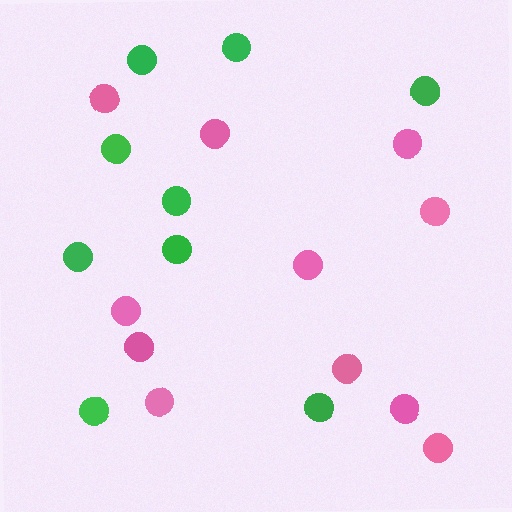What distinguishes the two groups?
There are 2 groups: one group of green circles (9) and one group of pink circles (11).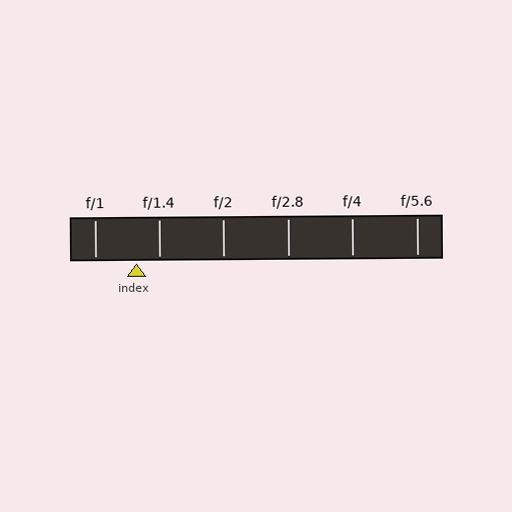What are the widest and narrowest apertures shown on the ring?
The widest aperture shown is f/1 and the narrowest is f/5.6.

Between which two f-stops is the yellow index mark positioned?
The index mark is between f/1 and f/1.4.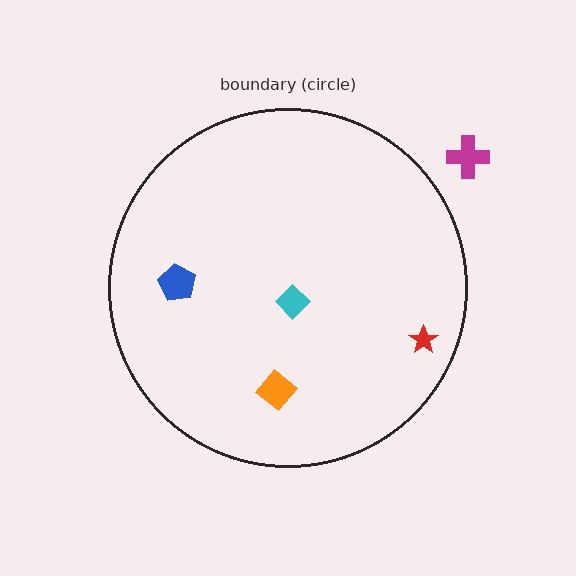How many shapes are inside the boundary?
4 inside, 1 outside.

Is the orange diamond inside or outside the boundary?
Inside.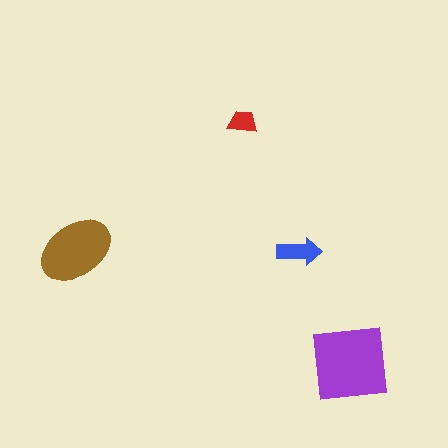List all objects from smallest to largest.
The red trapezoid, the blue arrow, the brown ellipse, the purple square.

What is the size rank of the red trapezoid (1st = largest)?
4th.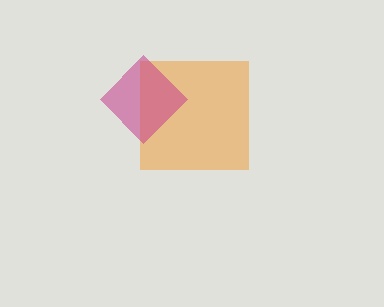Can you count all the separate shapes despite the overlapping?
Yes, there are 2 separate shapes.